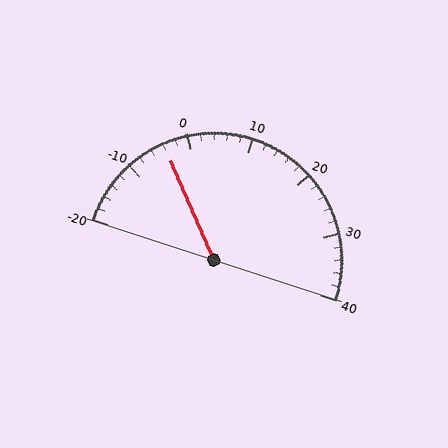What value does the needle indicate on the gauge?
The needle indicates approximately -4.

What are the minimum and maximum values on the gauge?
The gauge ranges from -20 to 40.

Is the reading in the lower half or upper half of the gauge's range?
The reading is in the lower half of the range (-20 to 40).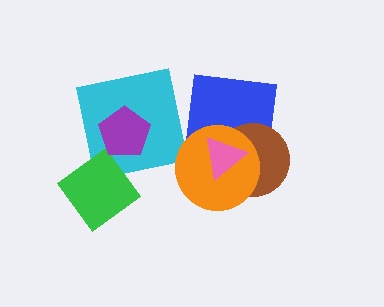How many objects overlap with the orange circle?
3 objects overlap with the orange circle.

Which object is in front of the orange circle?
The pink triangle is in front of the orange circle.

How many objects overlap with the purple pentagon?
1 object overlaps with the purple pentagon.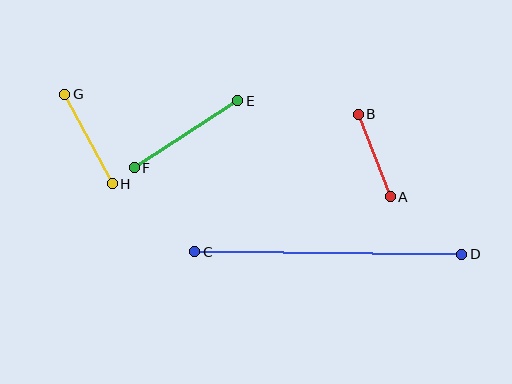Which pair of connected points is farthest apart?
Points C and D are farthest apart.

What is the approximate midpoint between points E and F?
The midpoint is at approximately (186, 134) pixels.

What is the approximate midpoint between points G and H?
The midpoint is at approximately (89, 139) pixels.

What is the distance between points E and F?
The distance is approximately 123 pixels.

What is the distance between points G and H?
The distance is approximately 101 pixels.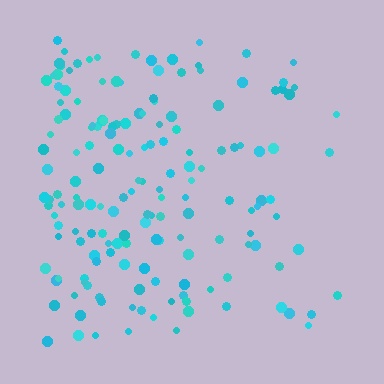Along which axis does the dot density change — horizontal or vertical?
Horizontal.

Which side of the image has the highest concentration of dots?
The left.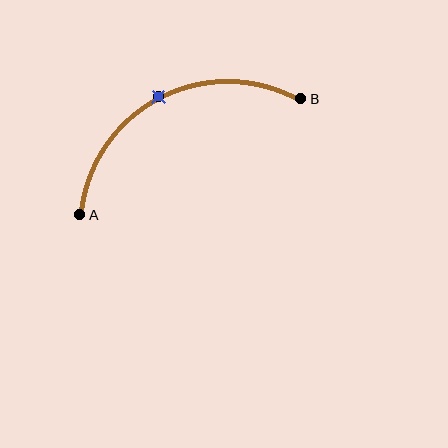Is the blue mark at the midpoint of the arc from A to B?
Yes. The blue mark lies on the arc at equal arc-length from both A and B — it is the arc midpoint.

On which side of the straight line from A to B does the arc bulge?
The arc bulges above the straight line connecting A and B.